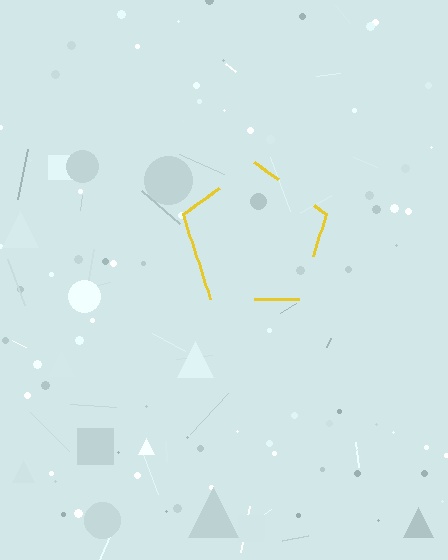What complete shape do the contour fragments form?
The contour fragments form a pentagon.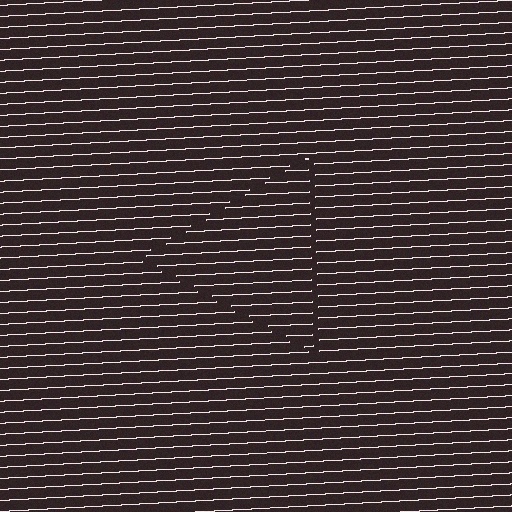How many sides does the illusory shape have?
3 sides — the line-ends trace a triangle.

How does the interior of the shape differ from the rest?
The interior of the shape contains the same grating, shifted by half a period — the contour is defined by the phase discontinuity where line-ends from the inner and outer gratings abut.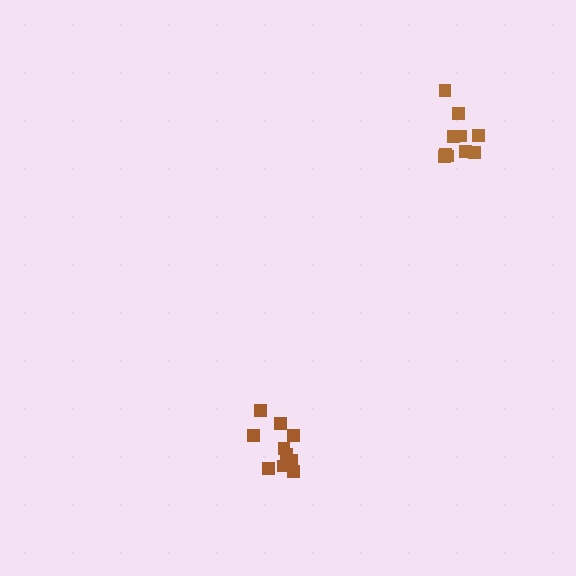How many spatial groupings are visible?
There are 2 spatial groupings.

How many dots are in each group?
Group 1: 10 dots, Group 2: 10 dots (20 total).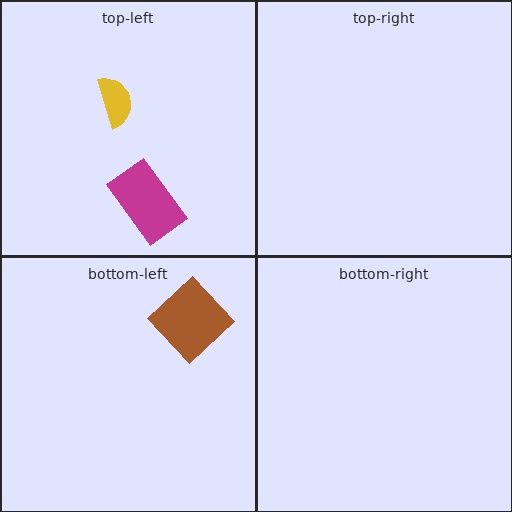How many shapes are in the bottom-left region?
1.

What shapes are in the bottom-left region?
The brown diamond.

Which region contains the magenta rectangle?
The top-left region.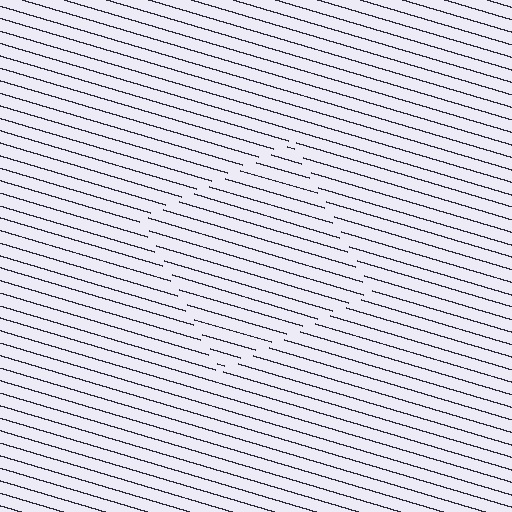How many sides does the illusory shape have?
4 sides — the line-ends trace a square.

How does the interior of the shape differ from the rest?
The interior of the shape contains the same grating, shifted by half a period — the contour is defined by the phase discontinuity where line-ends from the inner and outer gratings abut.